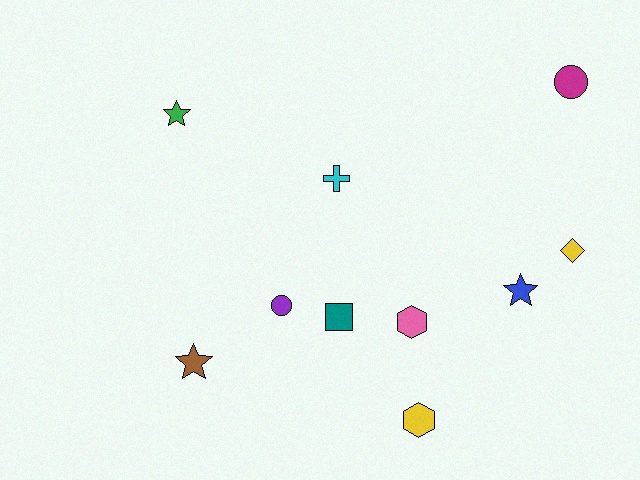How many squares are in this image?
There is 1 square.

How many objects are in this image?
There are 10 objects.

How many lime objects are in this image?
There are no lime objects.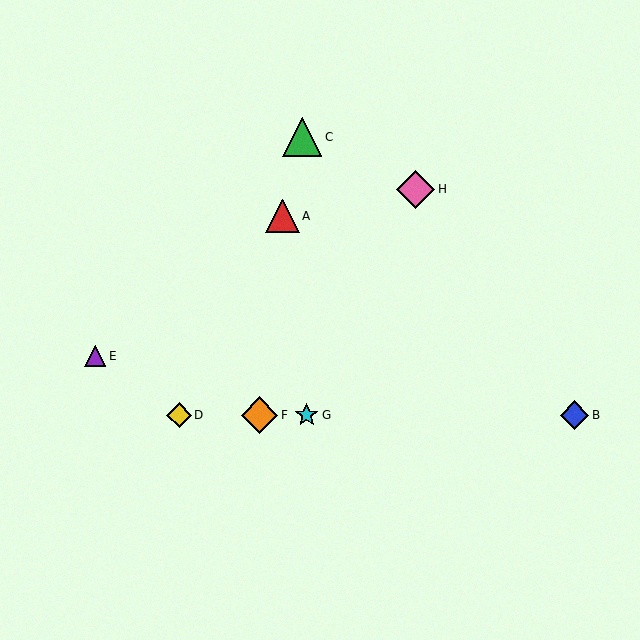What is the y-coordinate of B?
Object B is at y≈415.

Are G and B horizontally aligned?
Yes, both are at y≈415.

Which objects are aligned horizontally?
Objects B, D, F, G are aligned horizontally.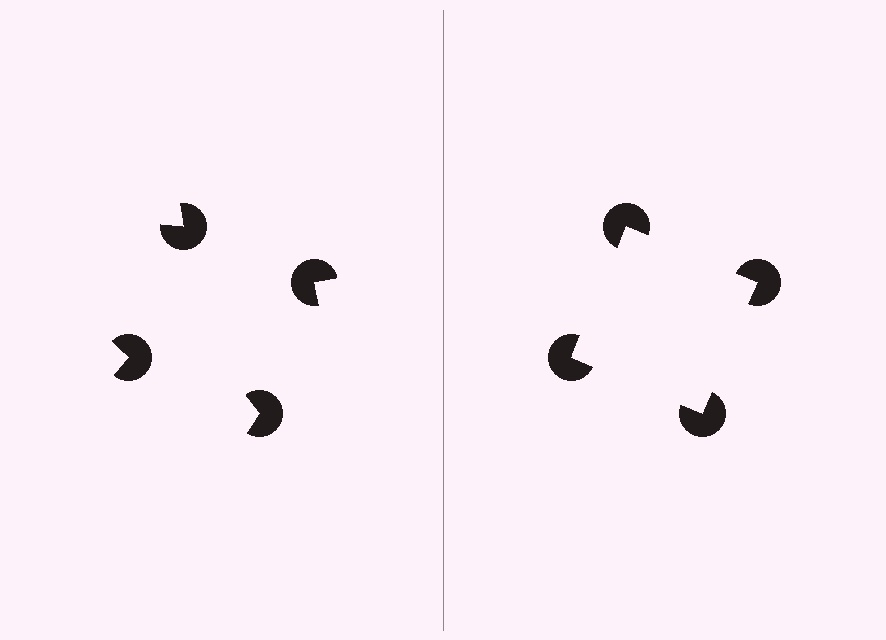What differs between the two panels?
The pac-man discs are positioned identically on both sides; only the wedge orientations differ. On the right they align to a square; on the left they are misaligned.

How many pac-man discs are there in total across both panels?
8 — 4 on each side.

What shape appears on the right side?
An illusory square.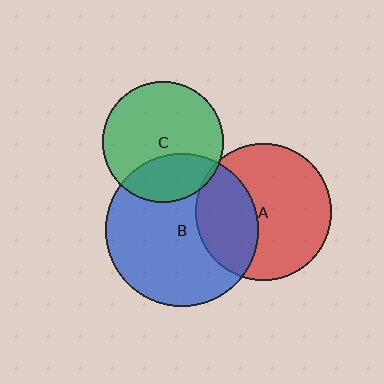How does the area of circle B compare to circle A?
Approximately 1.3 times.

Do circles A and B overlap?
Yes.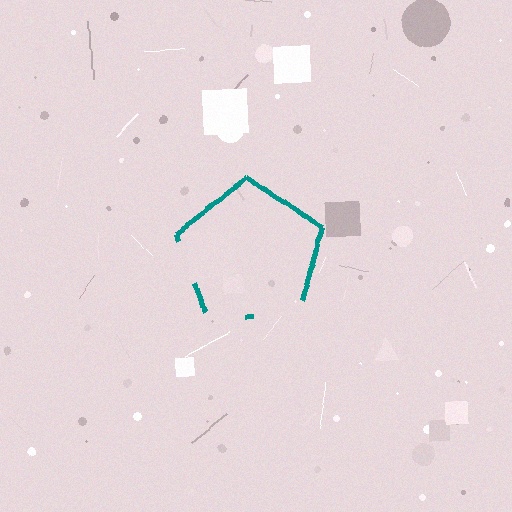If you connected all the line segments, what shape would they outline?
They would outline a pentagon.